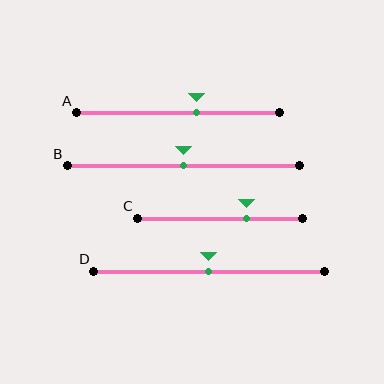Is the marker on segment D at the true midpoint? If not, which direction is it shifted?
Yes, the marker on segment D is at the true midpoint.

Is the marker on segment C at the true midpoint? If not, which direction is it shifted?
No, the marker on segment C is shifted to the right by about 16% of the segment length.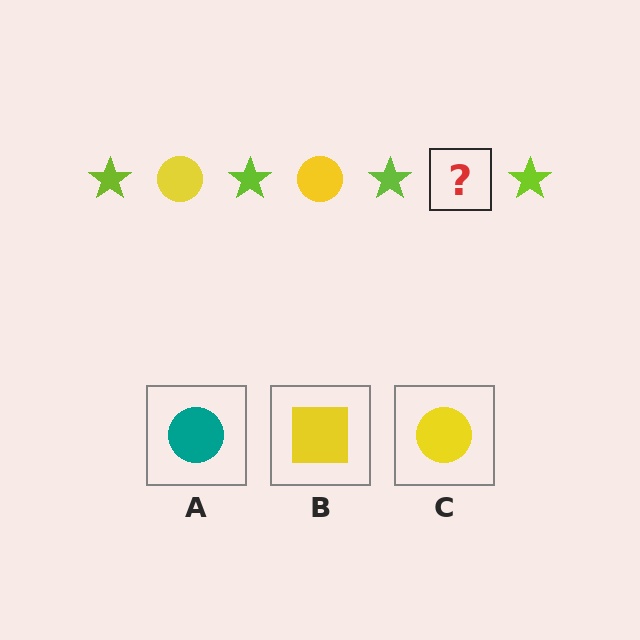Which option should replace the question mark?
Option C.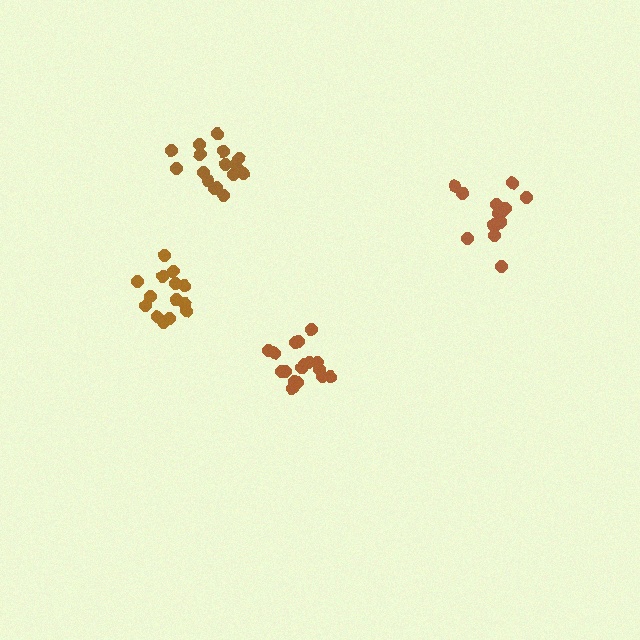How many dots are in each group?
Group 1: 14 dots, Group 2: 17 dots, Group 3: 18 dots, Group 4: 14 dots (63 total).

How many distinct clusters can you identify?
There are 4 distinct clusters.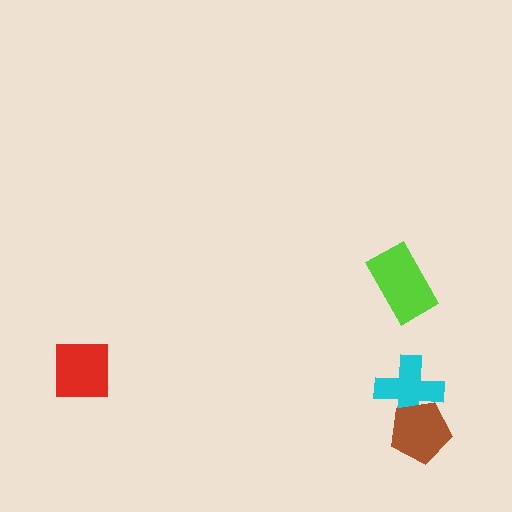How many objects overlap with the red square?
0 objects overlap with the red square.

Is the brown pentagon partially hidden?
No, no other shape covers it.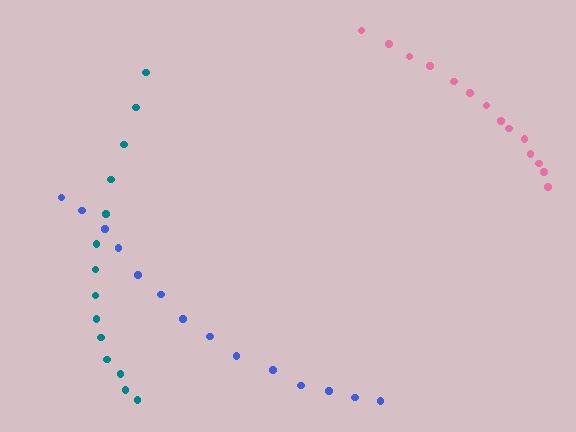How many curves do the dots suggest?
There are 3 distinct paths.